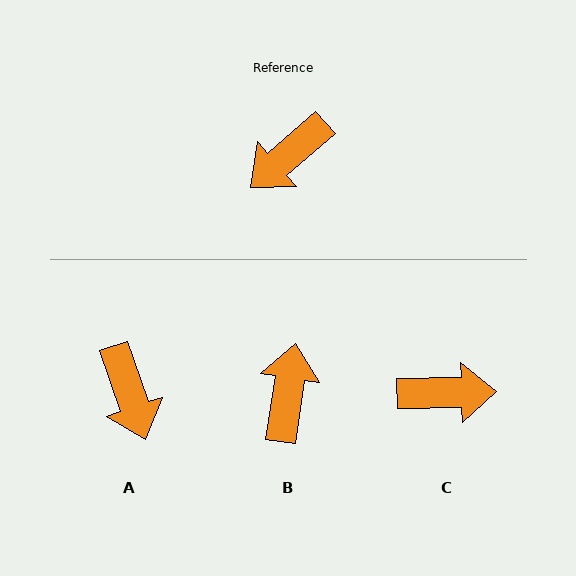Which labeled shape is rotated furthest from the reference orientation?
C, about 140 degrees away.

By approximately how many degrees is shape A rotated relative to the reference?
Approximately 68 degrees counter-clockwise.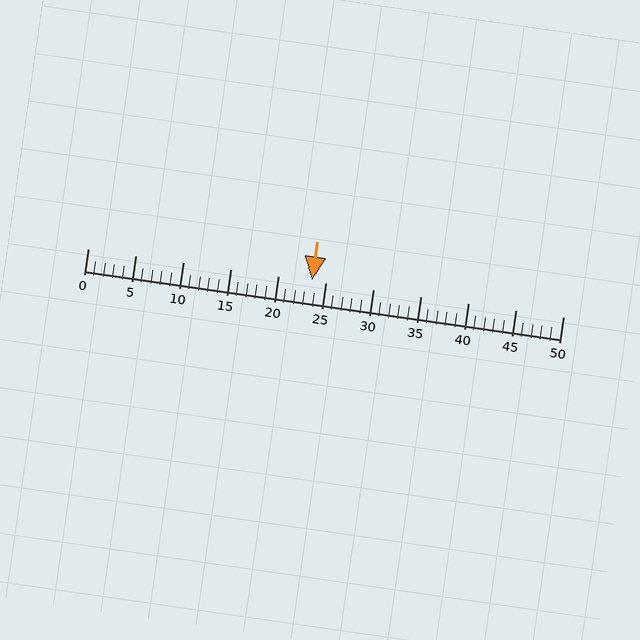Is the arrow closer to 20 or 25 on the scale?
The arrow is closer to 25.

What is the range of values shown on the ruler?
The ruler shows values from 0 to 50.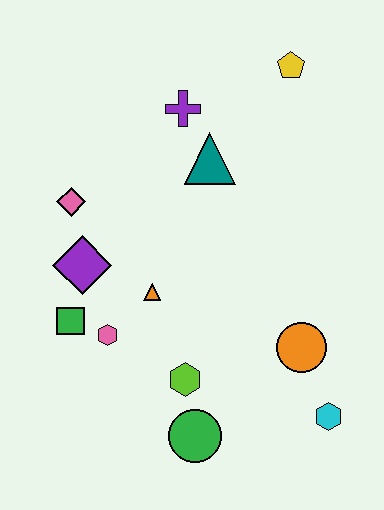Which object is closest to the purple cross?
The teal triangle is closest to the purple cross.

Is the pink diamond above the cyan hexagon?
Yes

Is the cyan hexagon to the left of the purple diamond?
No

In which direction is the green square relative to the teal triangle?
The green square is below the teal triangle.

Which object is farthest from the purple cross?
The cyan hexagon is farthest from the purple cross.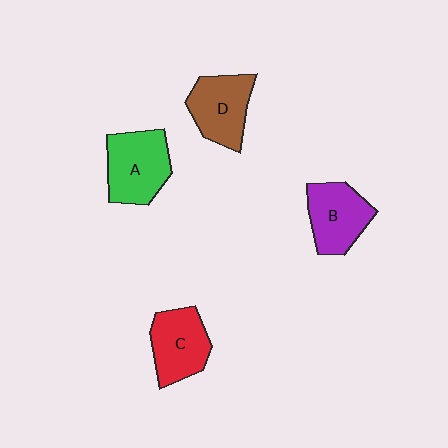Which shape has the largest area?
Shape A (green).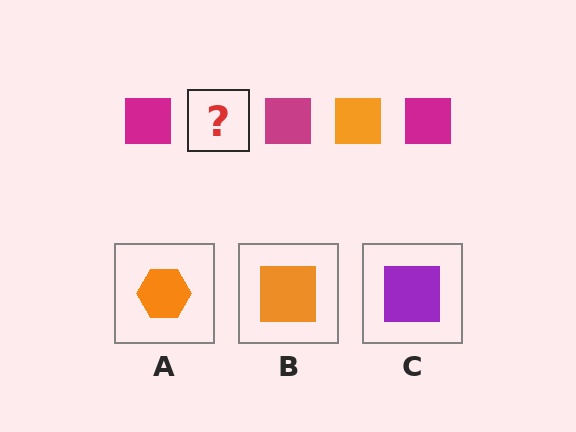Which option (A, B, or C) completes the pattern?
B.